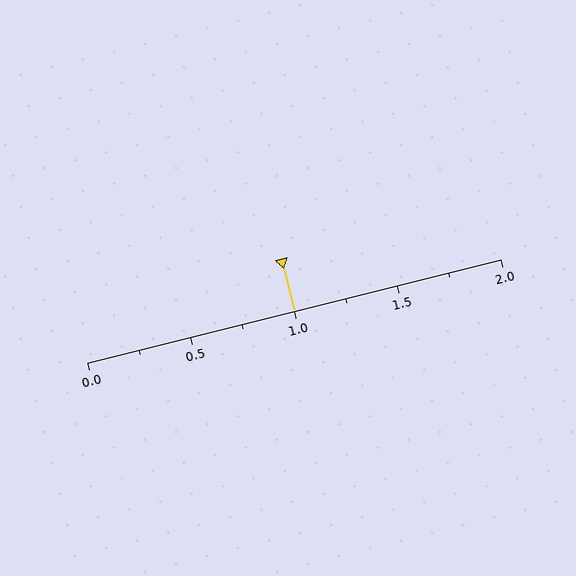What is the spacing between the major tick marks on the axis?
The major ticks are spaced 0.5 apart.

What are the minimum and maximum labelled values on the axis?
The axis runs from 0.0 to 2.0.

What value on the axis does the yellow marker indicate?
The marker indicates approximately 1.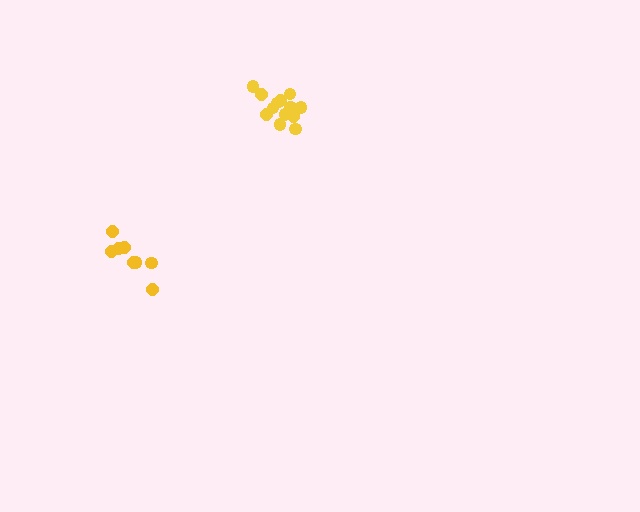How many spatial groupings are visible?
There are 2 spatial groupings.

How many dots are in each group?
Group 1: 13 dots, Group 2: 8 dots (21 total).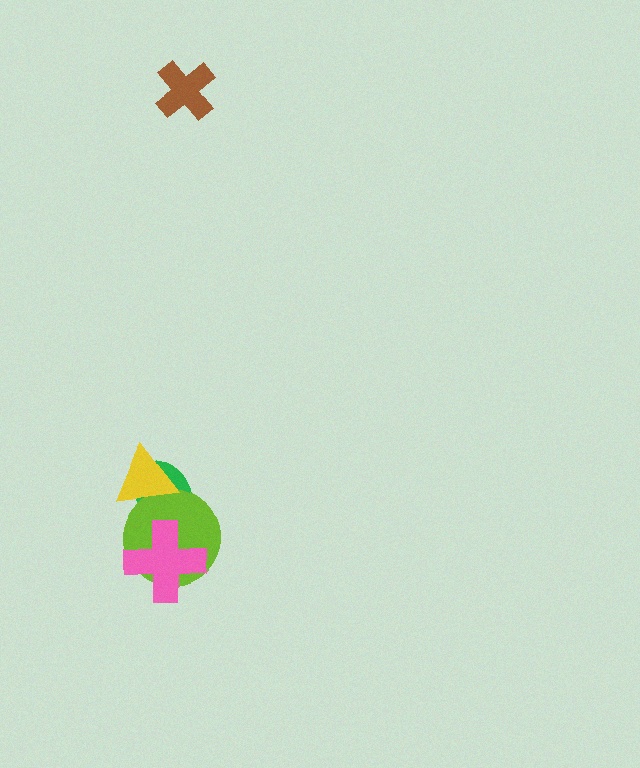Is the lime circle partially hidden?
Yes, it is partially covered by another shape.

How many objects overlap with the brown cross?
0 objects overlap with the brown cross.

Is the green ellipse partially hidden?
Yes, it is partially covered by another shape.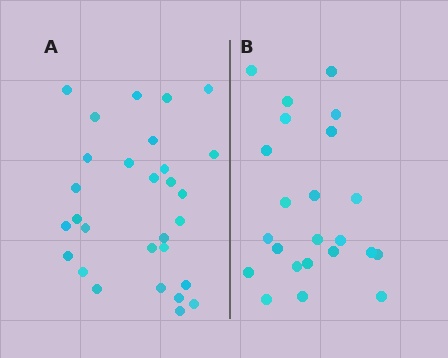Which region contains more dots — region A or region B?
Region A (the left region) has more dots.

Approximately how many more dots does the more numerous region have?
Region A has about 6 more dots than region B.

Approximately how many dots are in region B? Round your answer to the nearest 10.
About 20 dots. (The exact count is 23, which rounds to 20.)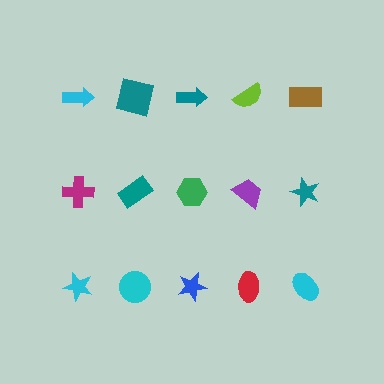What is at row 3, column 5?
A cyan ellipse.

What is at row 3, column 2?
A cyan circle.